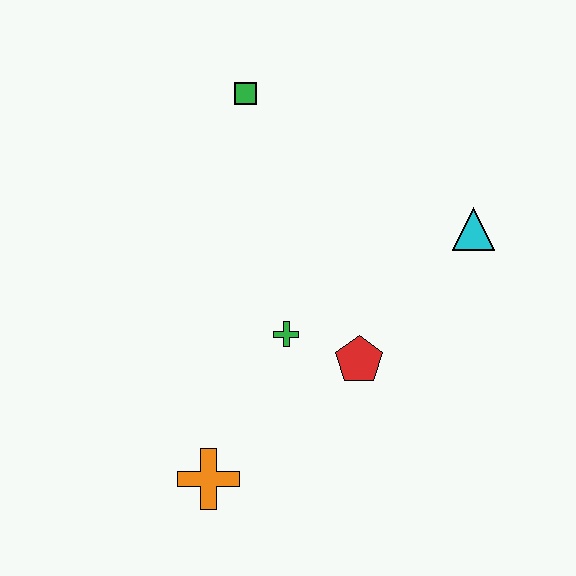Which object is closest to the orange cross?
The green cross is closest to the orange cross.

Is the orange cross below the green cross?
Yes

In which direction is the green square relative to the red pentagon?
The green square is above the red pentagon.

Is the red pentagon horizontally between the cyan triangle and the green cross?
Yes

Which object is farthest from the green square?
The orange cross is farthest from the green square.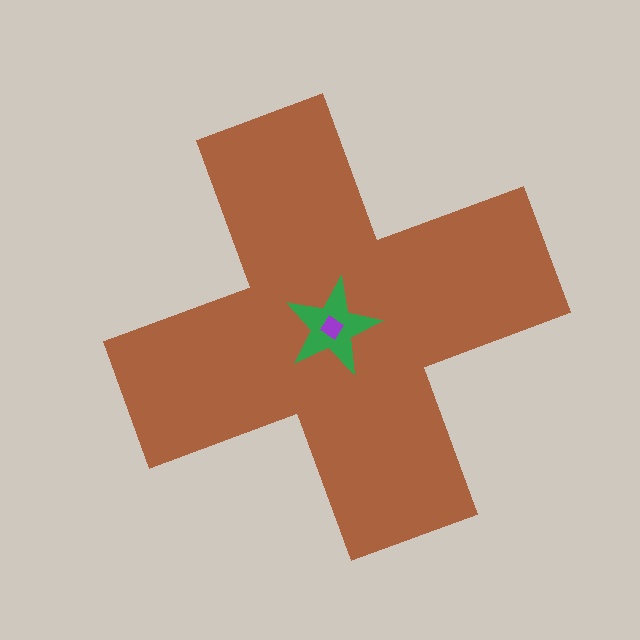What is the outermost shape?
The brown cross.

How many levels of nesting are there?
3.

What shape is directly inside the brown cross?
The green star.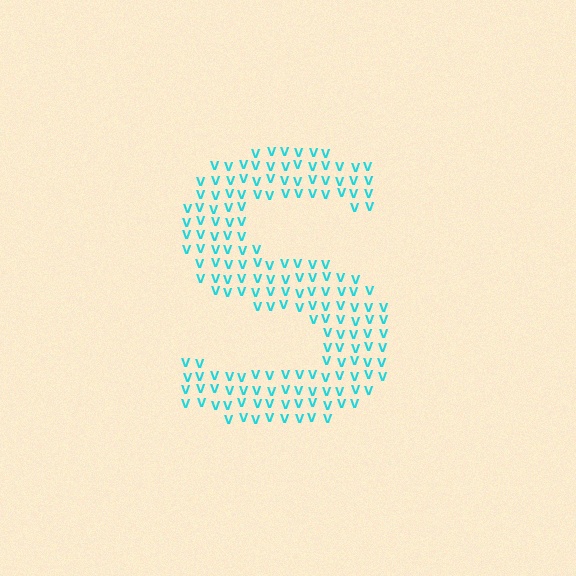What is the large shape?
The large shape is the letter S.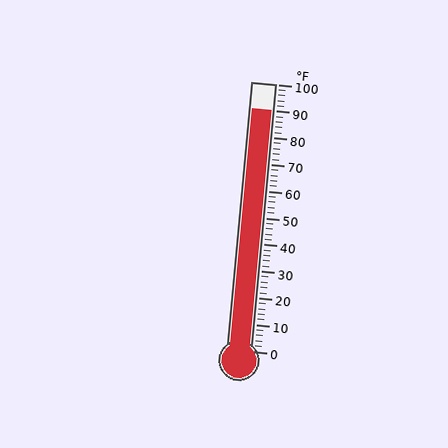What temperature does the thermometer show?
The thermometer shows approximately 90°F.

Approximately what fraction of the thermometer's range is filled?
The thermometer is filled to approximately 90% of its range.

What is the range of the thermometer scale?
The thermometer scale ranges from 0°F to 100°F.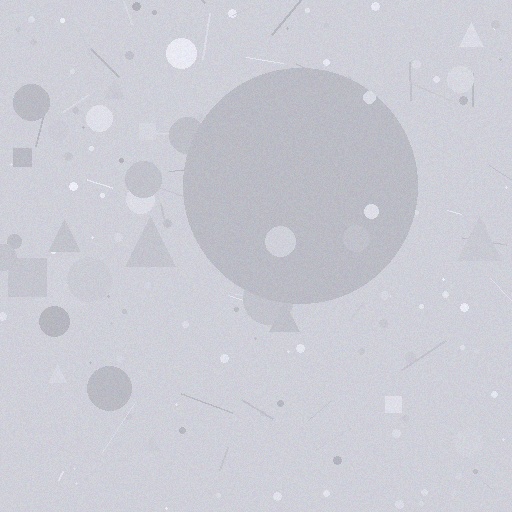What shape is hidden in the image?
A circle is hidden in the image.